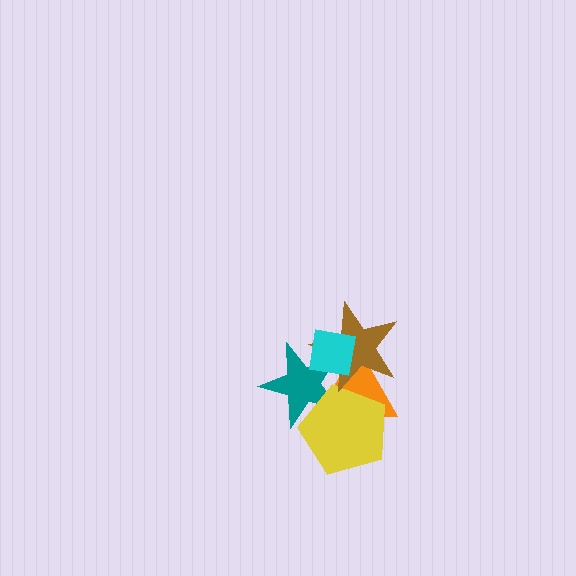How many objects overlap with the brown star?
4 objects overlap with the brown star.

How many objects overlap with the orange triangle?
4 objects overlap with the orange triangle.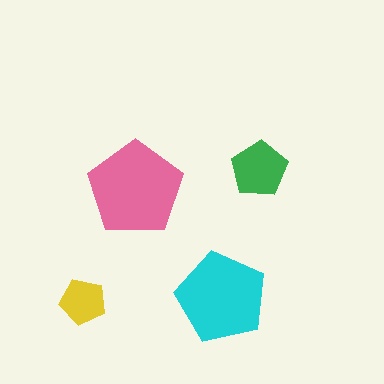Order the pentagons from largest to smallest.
the pink one, the cyan one, the green one, the yellow one.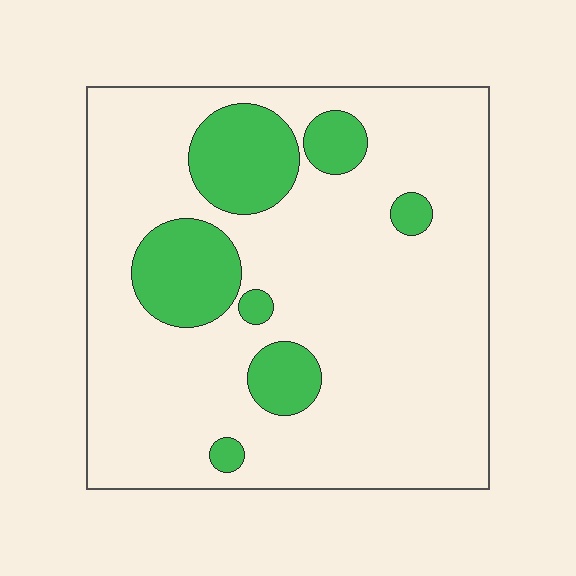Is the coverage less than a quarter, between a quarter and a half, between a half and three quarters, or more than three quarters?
Less than a quarter.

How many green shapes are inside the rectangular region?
7.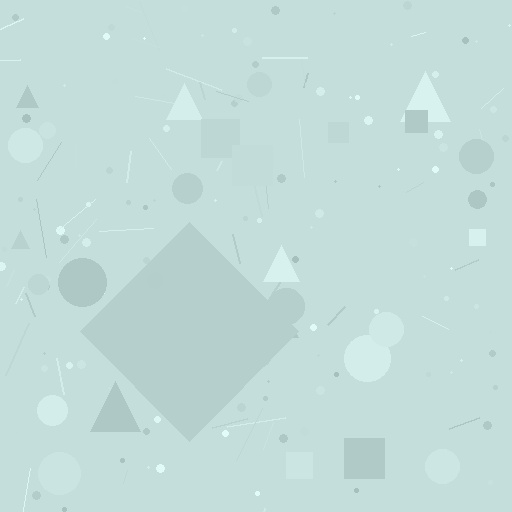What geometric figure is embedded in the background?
A diamond is embedded in the background.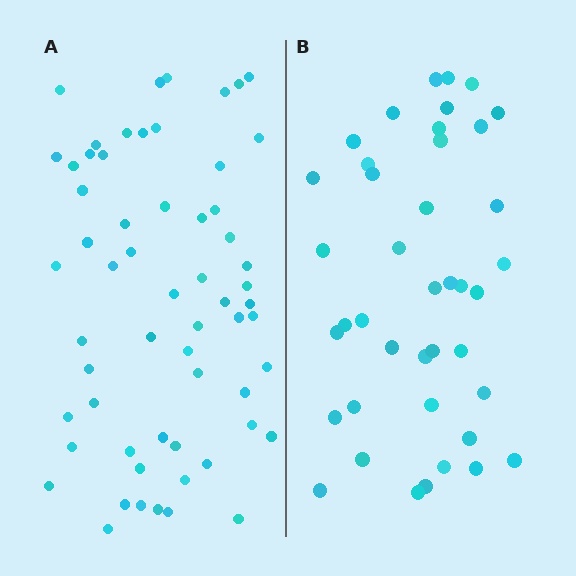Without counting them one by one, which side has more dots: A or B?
Region A (the left region) has more dots.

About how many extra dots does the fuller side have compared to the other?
Region A has approximately 20 more dots than region B.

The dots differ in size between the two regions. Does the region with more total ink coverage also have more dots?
No. Region B has more total ink coverage because its dots are larger, but region A actually contains more individual dots. Total area can be misleading — the number of items is what matters here.